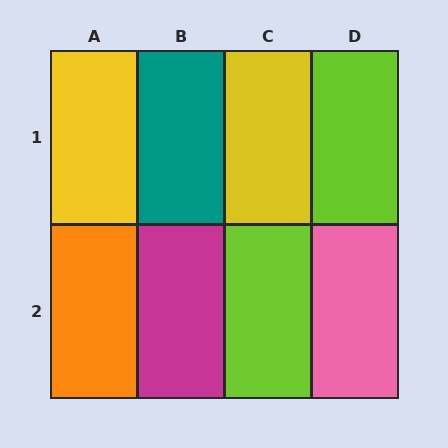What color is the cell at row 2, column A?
Orange.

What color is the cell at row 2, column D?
Pink.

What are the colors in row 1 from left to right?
Yellow, teal, yellow, lime.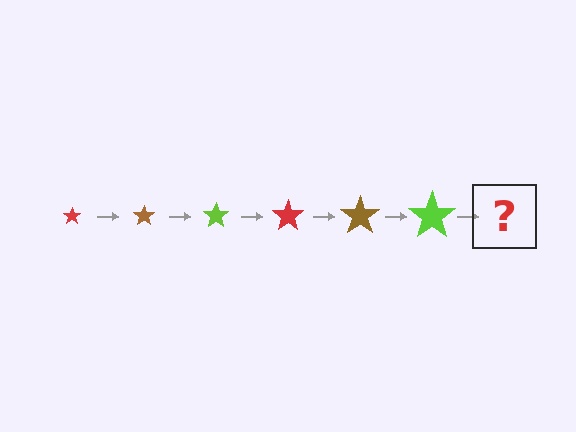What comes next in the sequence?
The next element should be a red star, larger than the previous one.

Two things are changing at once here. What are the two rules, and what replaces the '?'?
The two rules are that the star grows larger each step and the color cycles through red, brown, and lime. The '?' should be a red star, larger than the previous one.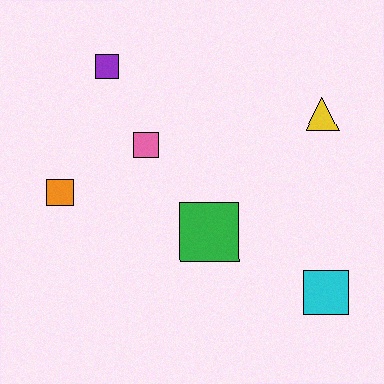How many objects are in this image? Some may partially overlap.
There are 6 objects.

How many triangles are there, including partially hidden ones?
There is 1 triangle.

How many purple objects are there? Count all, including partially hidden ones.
There is 1 purple object.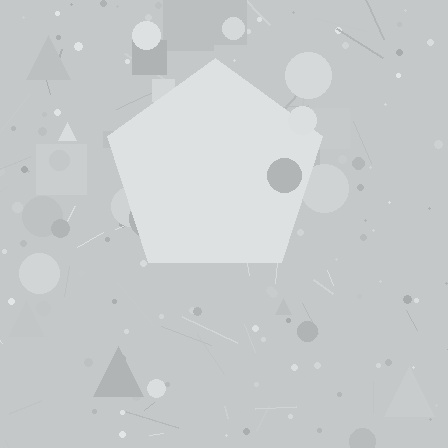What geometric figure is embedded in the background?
A pentagon is embedded in the background.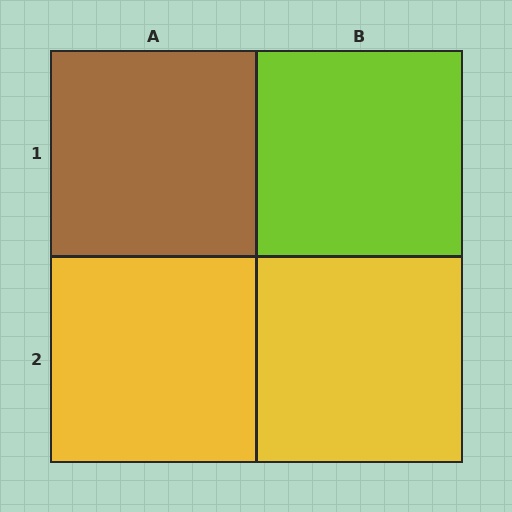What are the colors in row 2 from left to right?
Yellow, yellow.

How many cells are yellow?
2 cells are yellow.